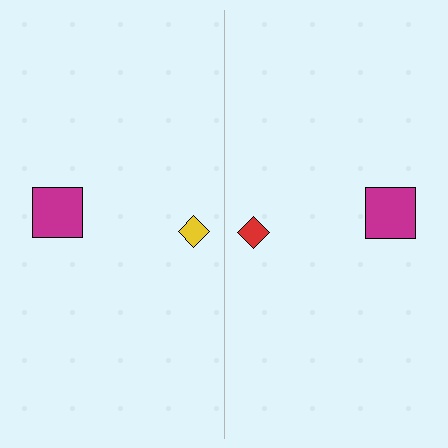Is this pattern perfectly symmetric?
No, the pattern is not perfectly symmetric. The red diamond on the right side breaks the symmetry — its mirror counterpart is yellow.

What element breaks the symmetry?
The red diamond on the right side breaks the symmetry — its mirror counterpart is yellow.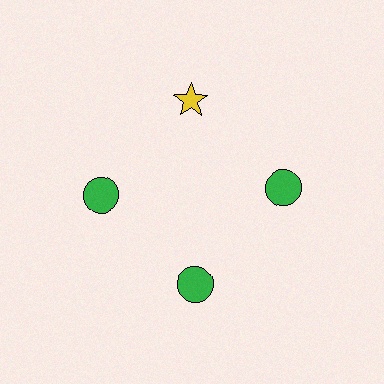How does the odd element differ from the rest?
It differs in both color (yellow instead of green) and shape (star instead of circle).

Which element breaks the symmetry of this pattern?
The yellow star at roughly the 12 o'clock position breaks the symmetry. All other shapes are green circles.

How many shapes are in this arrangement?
There are 4 shapes arranged in a ring pattern.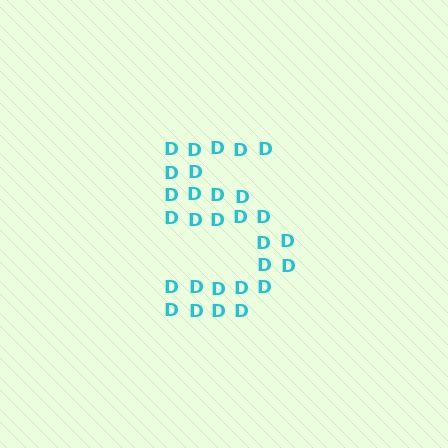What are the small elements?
The small elements are letter D's.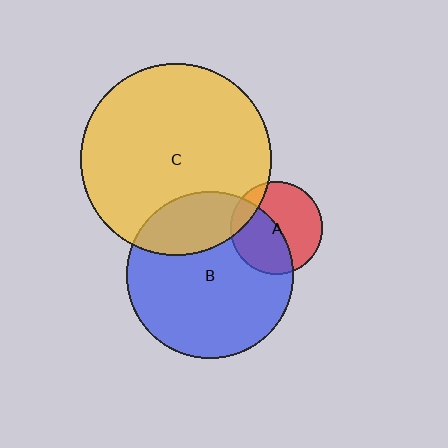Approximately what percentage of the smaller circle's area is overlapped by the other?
Approximately 45%.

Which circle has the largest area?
Circle C (yellow).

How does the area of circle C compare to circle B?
Approximately 1.3 times.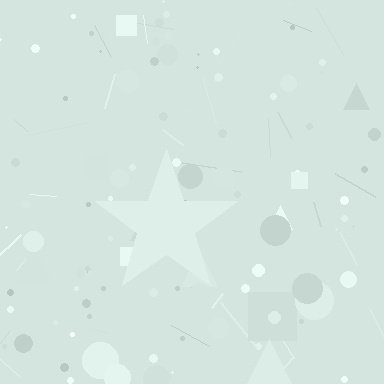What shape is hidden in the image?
A star is hidden in the image.